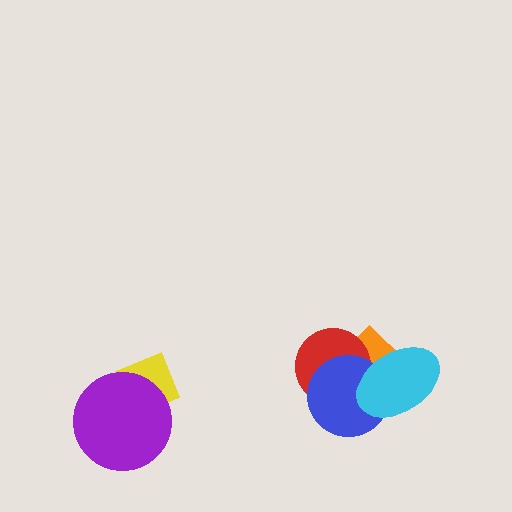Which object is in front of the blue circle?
The cyan ellipse is in front of the blue circle.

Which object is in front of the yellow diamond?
The purple circle is in front of the yellow diamond.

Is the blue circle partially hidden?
Yes, it is partially covered by another shape.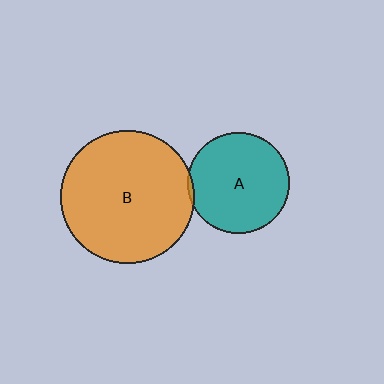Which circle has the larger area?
Circle B (orange).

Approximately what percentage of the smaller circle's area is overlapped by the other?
Approximately 5%.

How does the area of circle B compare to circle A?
Approximately 1.7 times.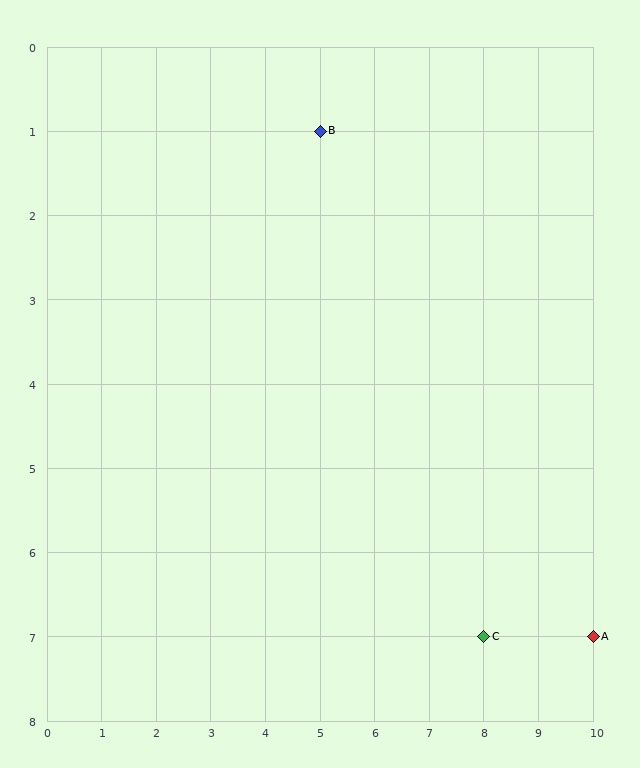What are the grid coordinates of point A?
Point A is at grid coordinates (10, 7).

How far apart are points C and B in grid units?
Points C and B are 3 columns and 6 rows apart (about 6.7 grid units diagonally).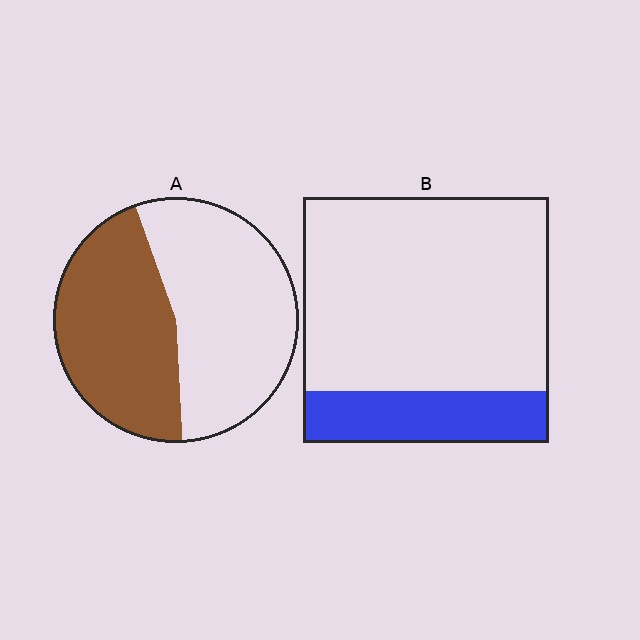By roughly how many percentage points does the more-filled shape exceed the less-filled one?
By roughly 25 percentage points (A over B).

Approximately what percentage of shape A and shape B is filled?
A is approximately 45% and B is approximately 20%.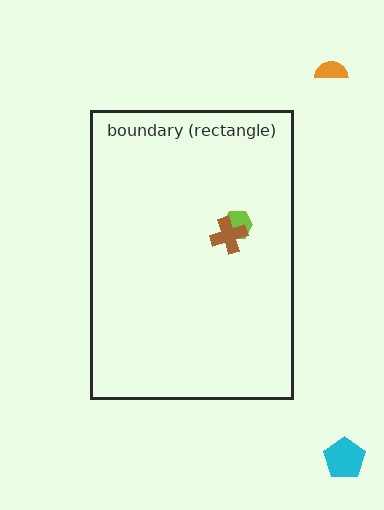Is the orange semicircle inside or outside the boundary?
Outside.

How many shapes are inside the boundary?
2 inside, 2 outside.